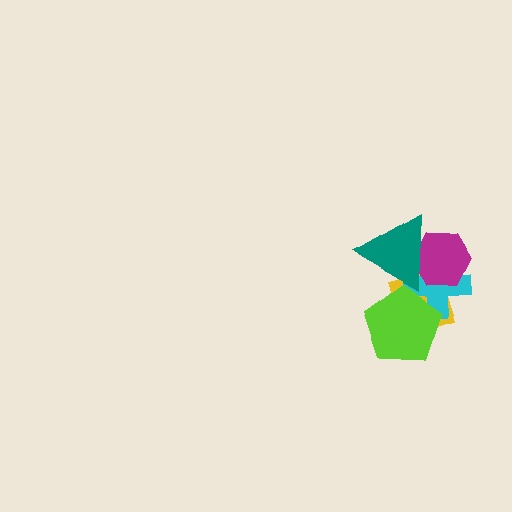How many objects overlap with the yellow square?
4 objects overlap with the yellow square.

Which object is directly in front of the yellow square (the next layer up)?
The cyan cross is directly in front of the yellow square.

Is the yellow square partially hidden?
Yes, it is partially covered by another shape.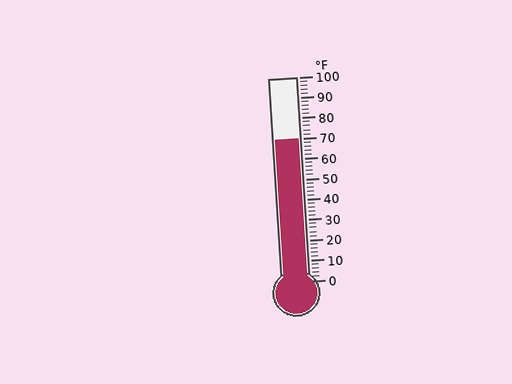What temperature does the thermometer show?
The thermometer shows approximately 70°F.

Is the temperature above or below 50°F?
The temperature is above 50°F.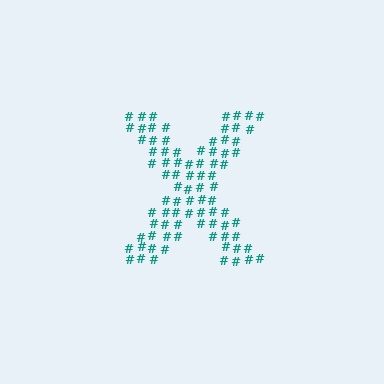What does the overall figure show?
The overall figure shows the letter X.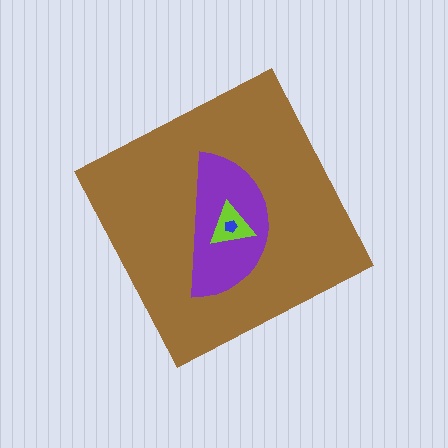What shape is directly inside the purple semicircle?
The lime triangle.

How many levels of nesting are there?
4.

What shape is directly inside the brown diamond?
The purple semicircle.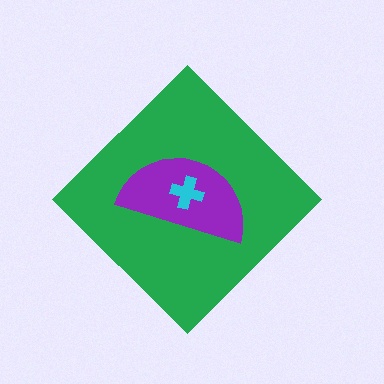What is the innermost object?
The cyan cross.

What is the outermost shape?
The green diamond.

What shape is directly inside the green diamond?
The purple semicircle.